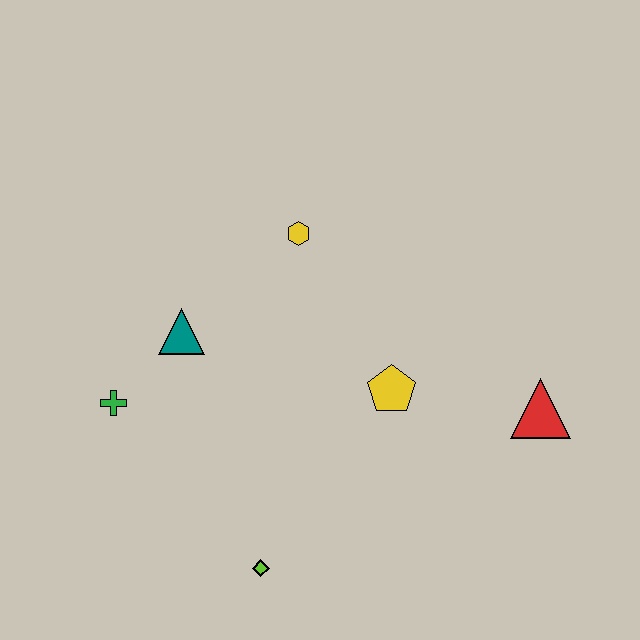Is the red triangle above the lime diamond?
Yes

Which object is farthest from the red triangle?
The green cross is farthest from the red triangle.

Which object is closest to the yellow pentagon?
The red triangle is closest to the yellow pentagon.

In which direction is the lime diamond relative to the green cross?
The lime diamond is below the green cross.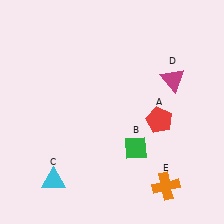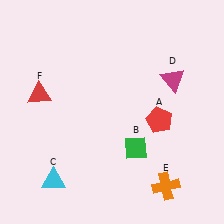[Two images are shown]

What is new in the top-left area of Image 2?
A red triangle (F) was added in the top-left area of Image 2.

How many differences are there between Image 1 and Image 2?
There is 1 difference between the two images.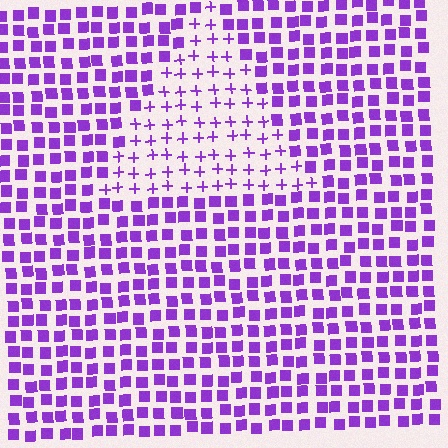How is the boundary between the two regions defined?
The boundary is defined by a change in element shape: plus signs inside vs. squares outside. All elements share the same color and spacing.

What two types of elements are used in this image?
The image uses plus signs inside the triangle region and squares outside it.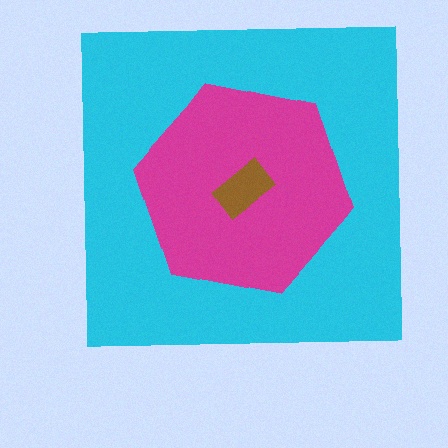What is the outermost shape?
The cyan square.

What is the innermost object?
The brown rectangle.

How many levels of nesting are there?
3.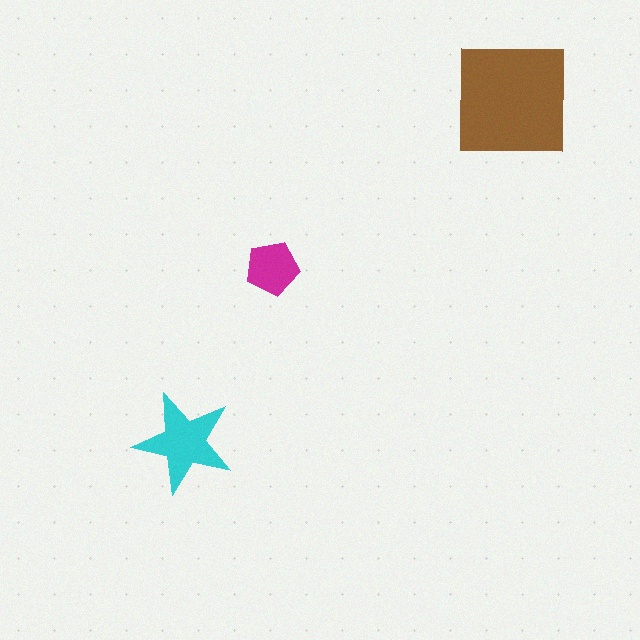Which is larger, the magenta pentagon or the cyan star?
The cyan star.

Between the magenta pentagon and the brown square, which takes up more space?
The brown square.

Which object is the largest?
The brown square.